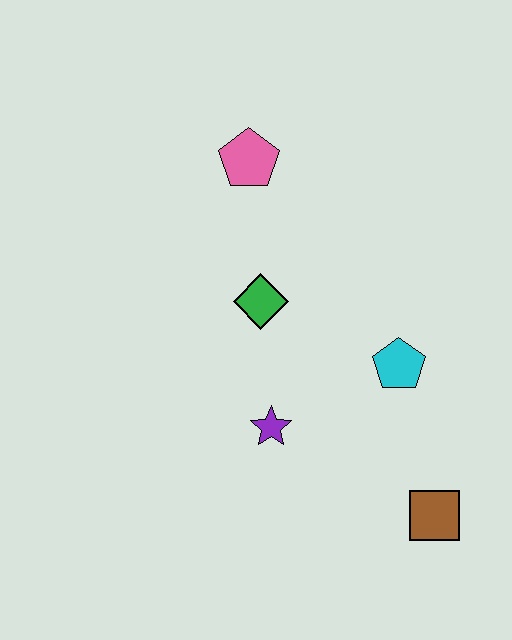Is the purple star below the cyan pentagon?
Yes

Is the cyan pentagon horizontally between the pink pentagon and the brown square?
Yes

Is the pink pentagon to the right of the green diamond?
No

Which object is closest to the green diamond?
The purple star is closest to the green diamond.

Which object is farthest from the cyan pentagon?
The pink pentagon is farthest from the cyan pentagon.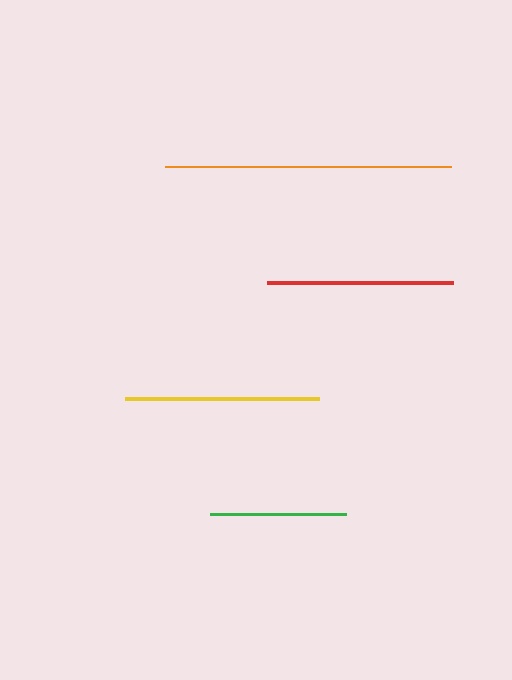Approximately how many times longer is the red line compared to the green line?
The red line is approximately 1.4 times the length of the green line.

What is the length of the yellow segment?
The yellow segment is approximately 194 pixels long.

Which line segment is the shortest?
The green line is the shortest at approximately 136 pixels.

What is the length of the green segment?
The green segment is approximately 136 pixels long.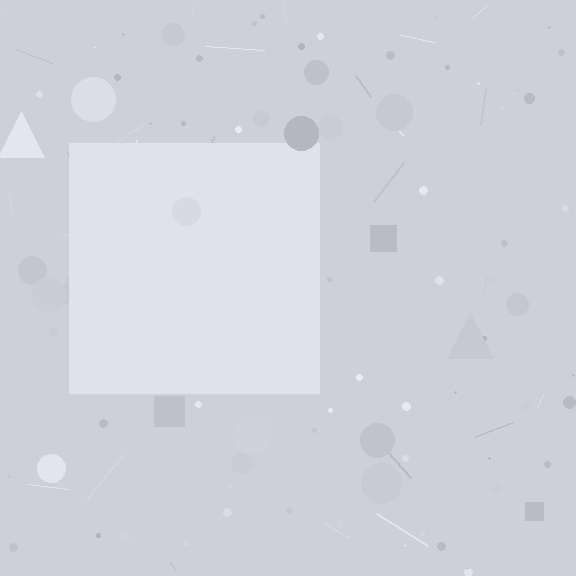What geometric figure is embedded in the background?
A square is embedded in the background.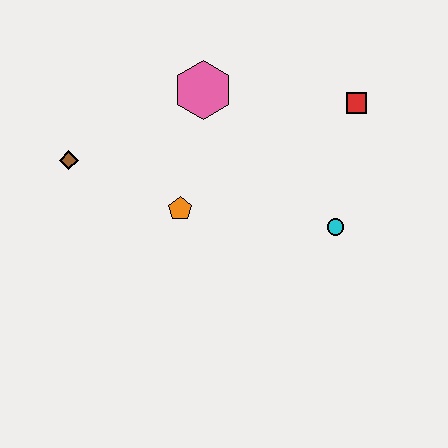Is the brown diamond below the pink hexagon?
Yes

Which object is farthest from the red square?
The brown diamond is farthest from the red square.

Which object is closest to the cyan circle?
The red square is closest to the cyan circle.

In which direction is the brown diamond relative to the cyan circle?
The brown diamond is to the left of the cyan circle.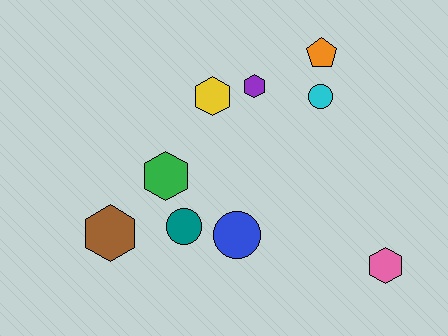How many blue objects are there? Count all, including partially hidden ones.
There is 1 blue object.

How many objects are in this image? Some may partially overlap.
There are 9 objects.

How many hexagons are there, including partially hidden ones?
There are 5 hexagons.